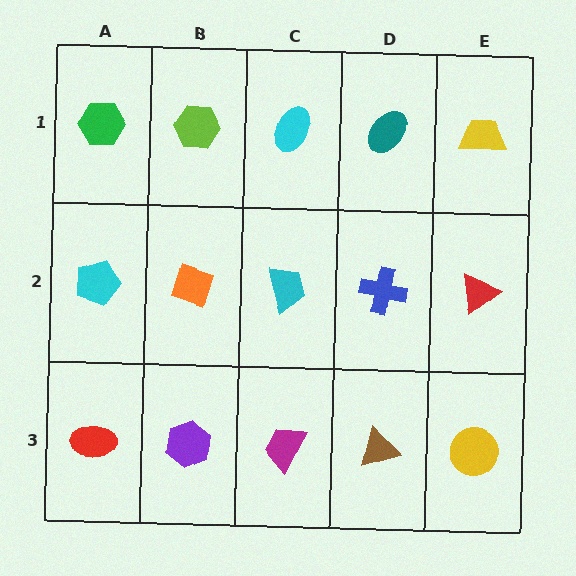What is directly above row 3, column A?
A cyan pentagon.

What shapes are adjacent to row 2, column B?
A lime hexagon (row 1, column B), a purple hexagon (row 3, column B), a cyan pentagon (row 2, column A), a cyan trapezoid (row 2, column C).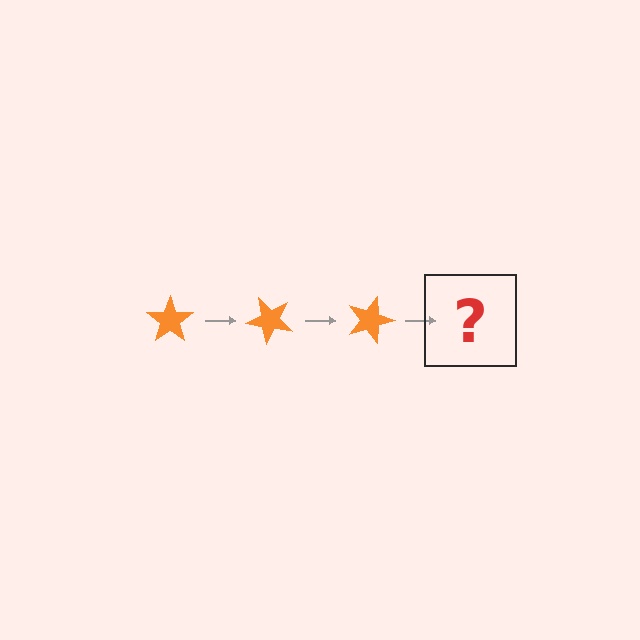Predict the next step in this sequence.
The next step is an orange star rotated 135 degrees.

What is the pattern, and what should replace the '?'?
The pattern is that the star rotates 45 degrees each step. The '?' should be an orange star rotated 135 degrees.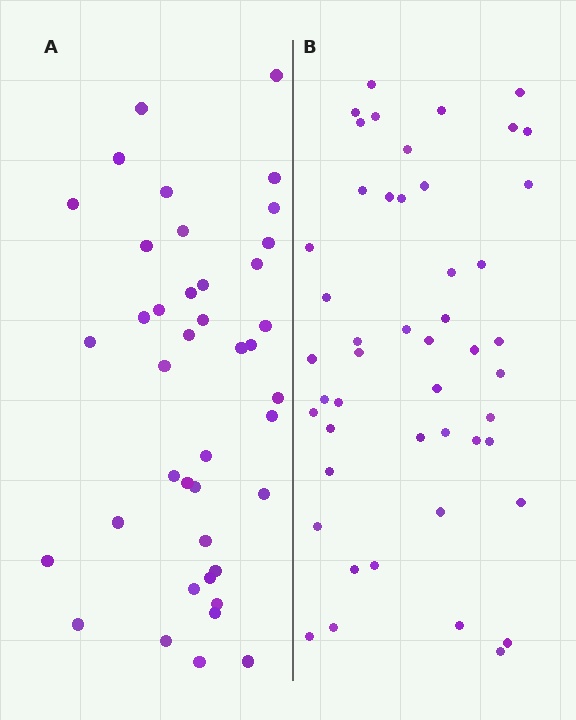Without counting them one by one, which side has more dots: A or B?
Region B (the right region) has more dots.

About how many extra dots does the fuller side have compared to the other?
Region B has roughly 8 or so more dots than region A.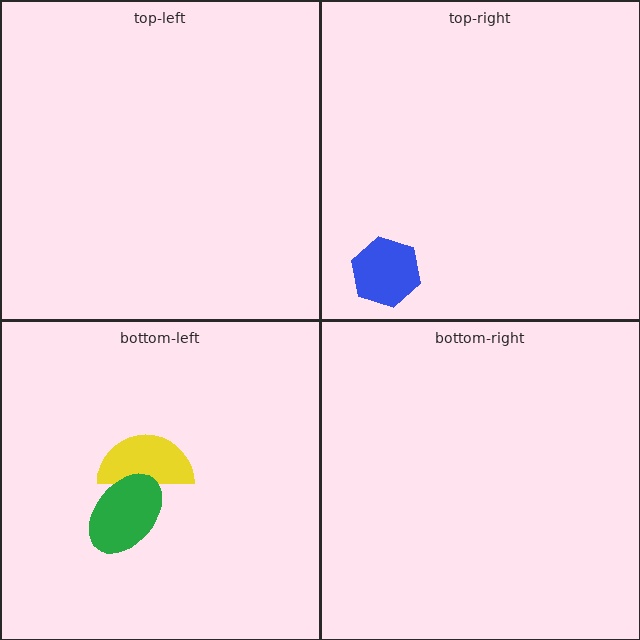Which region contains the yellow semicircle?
The bottom-left region.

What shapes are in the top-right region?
The blue hexagon.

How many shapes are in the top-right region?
1.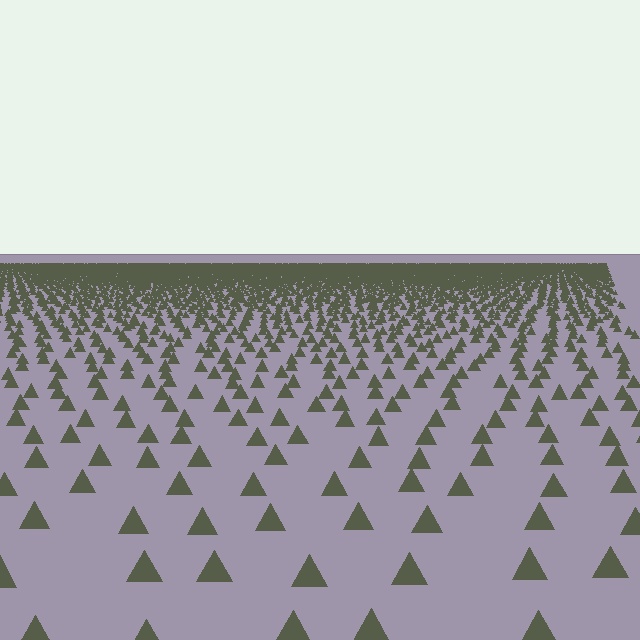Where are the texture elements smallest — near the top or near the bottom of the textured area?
Near the top.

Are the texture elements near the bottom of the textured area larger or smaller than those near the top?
Larger. Near the bottom, elements are closer to the viewer and appear at a bigger on-screen size.